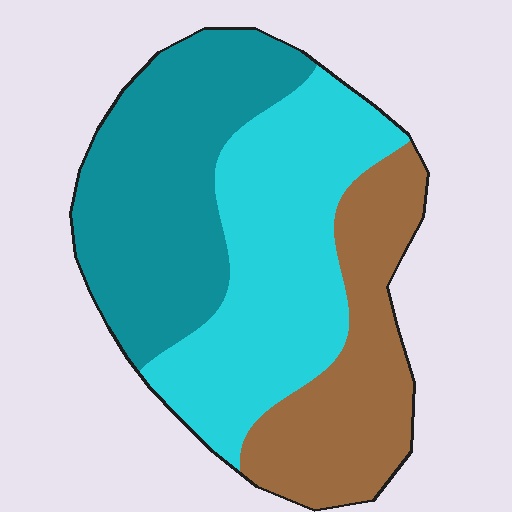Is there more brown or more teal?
Teal.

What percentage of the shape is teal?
Teal covers about 35% of the shape.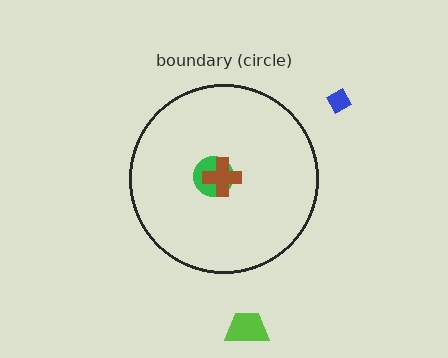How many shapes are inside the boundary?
2 inside, 2 outside.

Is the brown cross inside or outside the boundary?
Inside.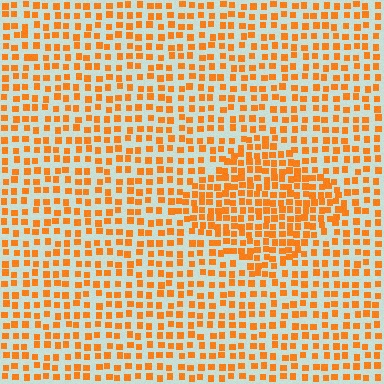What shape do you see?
I see a diamond.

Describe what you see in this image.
The image contains small orange elements arranged at two different densities. A diamond-shaped region is visible where the elements are more densely packed than the surrounding area.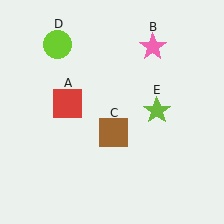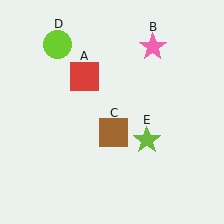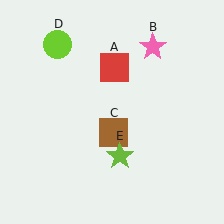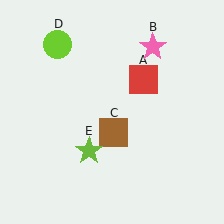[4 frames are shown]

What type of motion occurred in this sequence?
The red square (object A), lime star (object E) rotated clockwise around the center of the scene.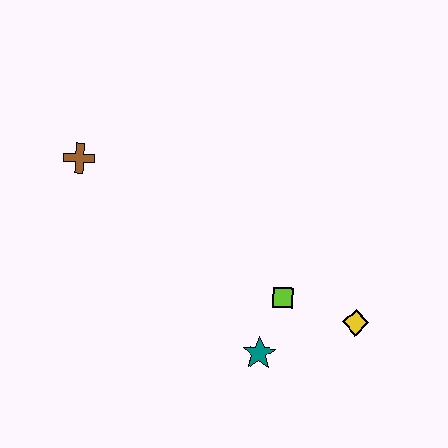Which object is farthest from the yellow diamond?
The brown cross is farthest from the yellow diamond.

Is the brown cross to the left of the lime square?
Yes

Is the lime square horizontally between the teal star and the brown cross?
No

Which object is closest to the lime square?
The teal star is closest to the lime square.